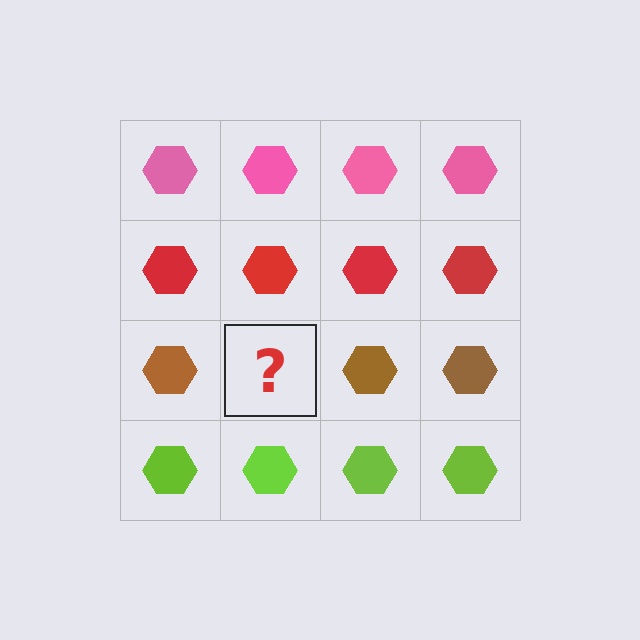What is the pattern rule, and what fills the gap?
The rule is that each row has a consistent color. The gap should be filled with a brown hexagon.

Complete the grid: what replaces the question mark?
The question mark should be replaced with a brown hexagon.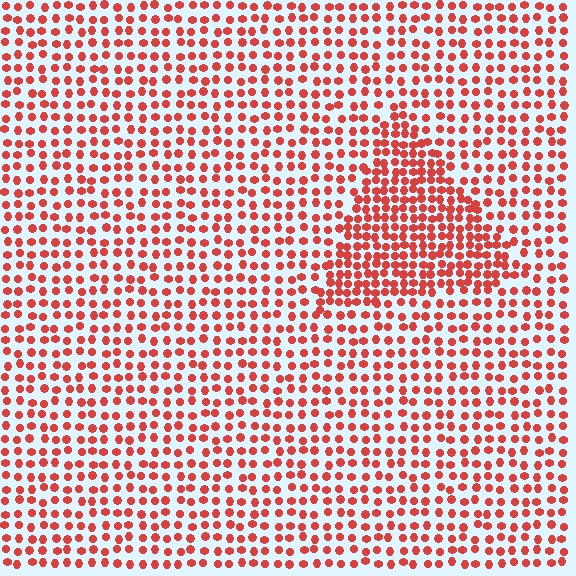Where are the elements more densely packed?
The elements are more densely packed inside the triangle boundary.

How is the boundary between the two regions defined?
The boundary is defined by a change in element density (approximately 1.8x ratio). All elements are the same color, size, and shape.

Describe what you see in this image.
The image contains small red elements arranged at two different densities. A triangle-shaped region is visible where the elements are more densely packed than the surrounding area.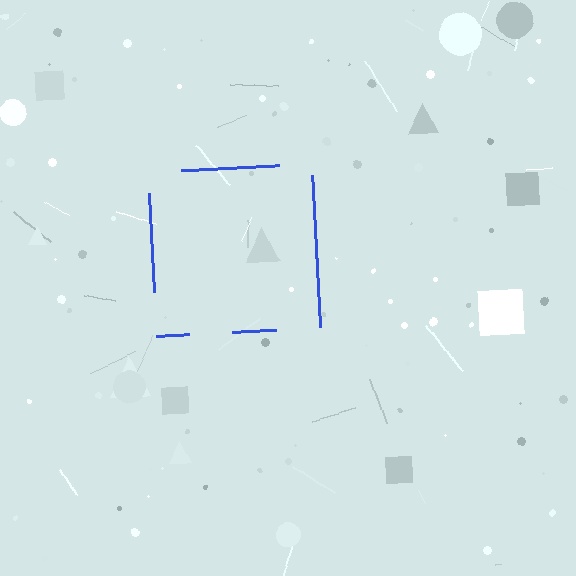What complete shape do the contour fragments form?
The contour fragments form a square.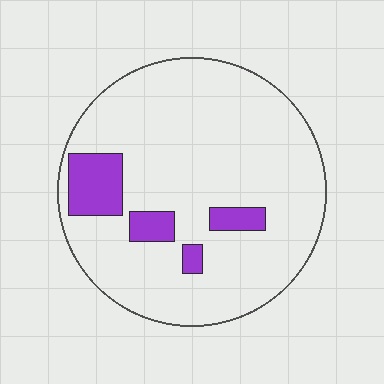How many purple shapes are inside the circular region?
4.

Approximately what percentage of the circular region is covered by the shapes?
Approximately 10%.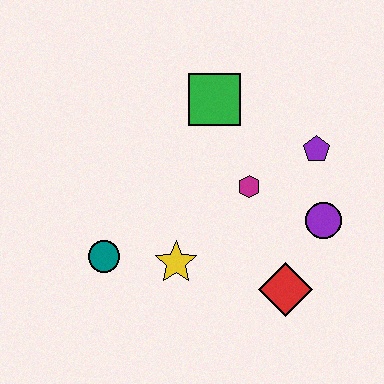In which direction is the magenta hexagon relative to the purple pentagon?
The magenta hexagon is to the left of the purple pentagon.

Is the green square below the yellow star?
No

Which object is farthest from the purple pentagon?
The teal circle is farthest from the purple pentagon.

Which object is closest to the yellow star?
The teal circle is closest to the yellow star.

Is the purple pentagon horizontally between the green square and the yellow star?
No